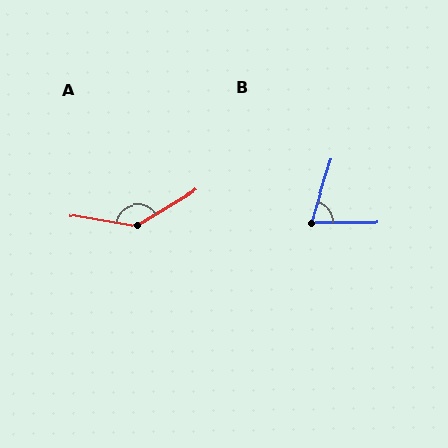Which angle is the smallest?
B, at approximately 73 degrees.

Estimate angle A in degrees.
Approximately 139 degrees.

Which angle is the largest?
A, at approximately 139 degrees.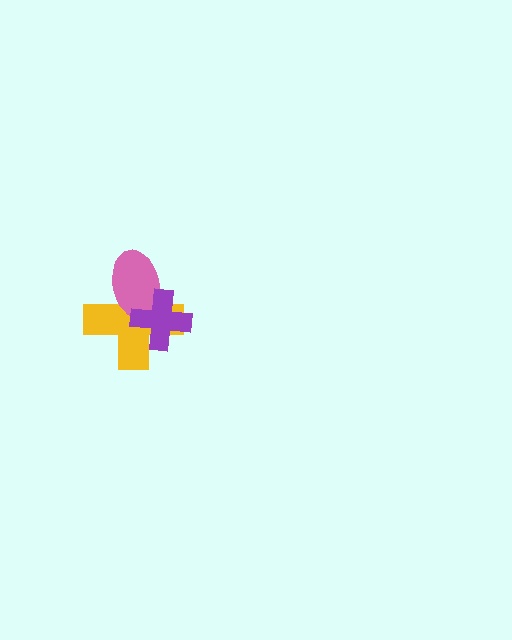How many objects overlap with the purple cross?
2 objects overlap with the purple cross.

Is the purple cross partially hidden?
No, no other shape covers it.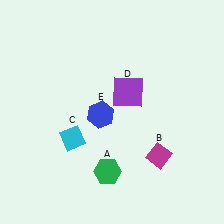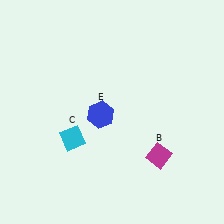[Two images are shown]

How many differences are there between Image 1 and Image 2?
There are 2 differences between the two images.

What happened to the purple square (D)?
The purple square (D) was removed in Image 2. It was in the top-right area of Image 1.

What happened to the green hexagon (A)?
The green hexagon (A) was removed in Image 2. It was in the bottom-left area of Image 1.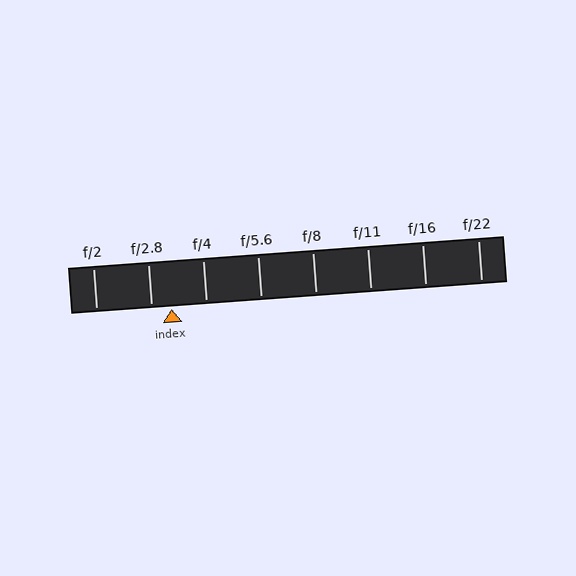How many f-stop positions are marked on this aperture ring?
There are 8 f-stop positions marked.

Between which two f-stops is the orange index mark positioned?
The index mark is between f/2.8 and f/4.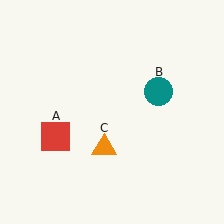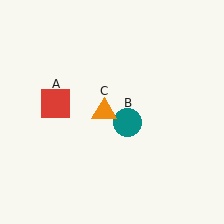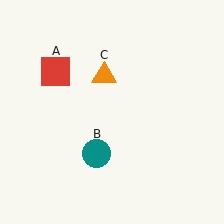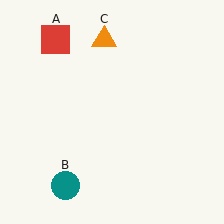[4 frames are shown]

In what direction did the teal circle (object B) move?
The teal circle (object B) moved down and to the left.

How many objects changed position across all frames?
3 objects changed position: red square (object A), teal circle (object B), orange triangle (object C).